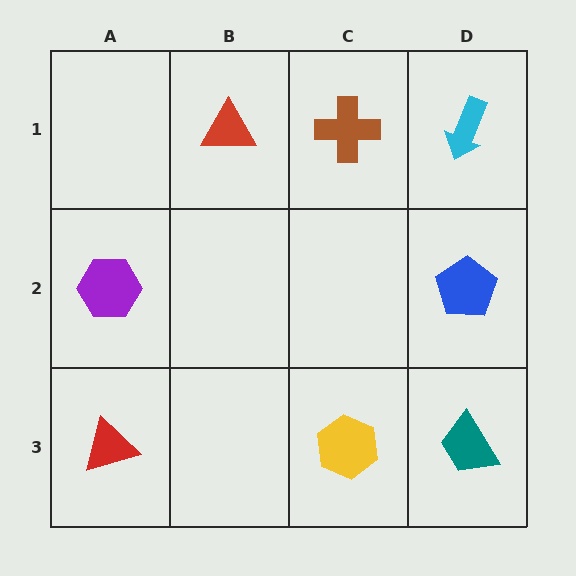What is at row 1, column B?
A red triangle.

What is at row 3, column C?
A yellow hexagon.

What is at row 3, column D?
A teal trapezoid.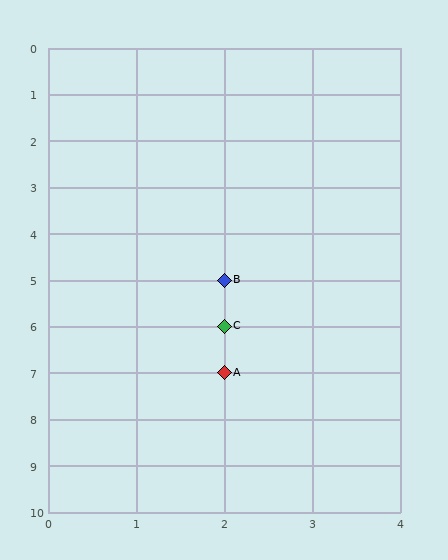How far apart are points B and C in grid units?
Points B and C are 1 row apart.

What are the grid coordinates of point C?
Point C is at grid coordinates (2, 6).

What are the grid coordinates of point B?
Point B is at grid coordinates (2, 5).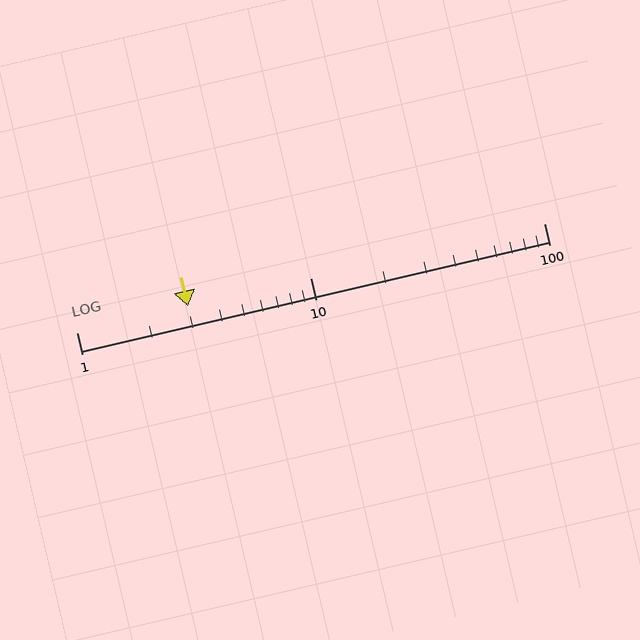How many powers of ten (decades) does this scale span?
The scale spans 2 decades, from 1 to 100.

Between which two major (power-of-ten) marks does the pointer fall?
The pointer is between 1 and 10.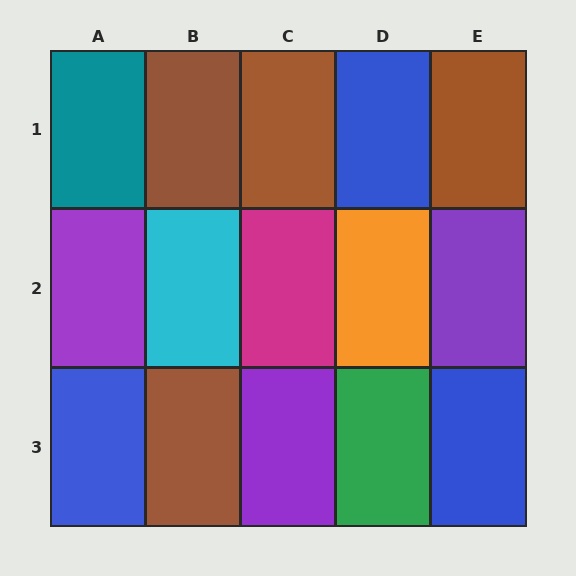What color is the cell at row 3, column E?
Blue.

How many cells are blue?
3 cells are blue.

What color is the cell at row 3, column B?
Brown.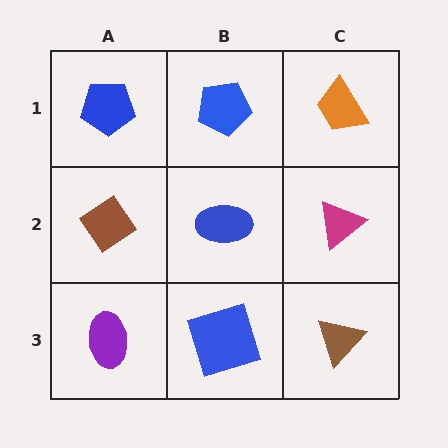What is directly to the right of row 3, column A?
A blue square.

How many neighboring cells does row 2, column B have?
4.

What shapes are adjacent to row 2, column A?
A blue pentagon (row 1, column A), a purple ellipse (row 3, column A), a blue ellipse (row 2, column B).